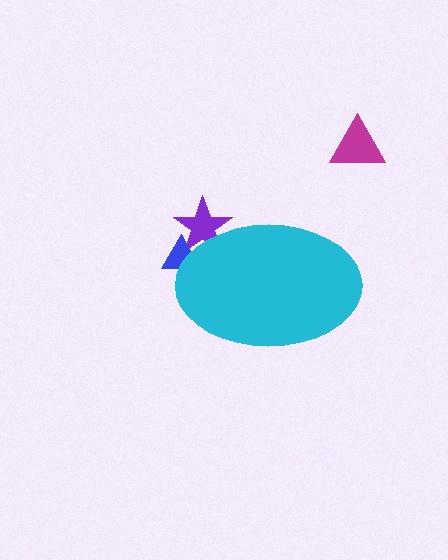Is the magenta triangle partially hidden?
No, the magenta triangle is fully visible.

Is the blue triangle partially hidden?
Yes, the blue triangle is partially hidden behind the cyan ellipse.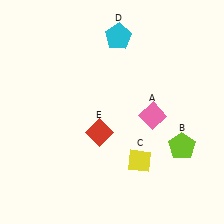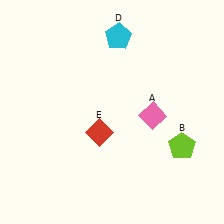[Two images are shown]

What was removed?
The yellow diamond (C) was removed in Image 2.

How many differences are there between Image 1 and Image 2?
There is 1 difference between the two images.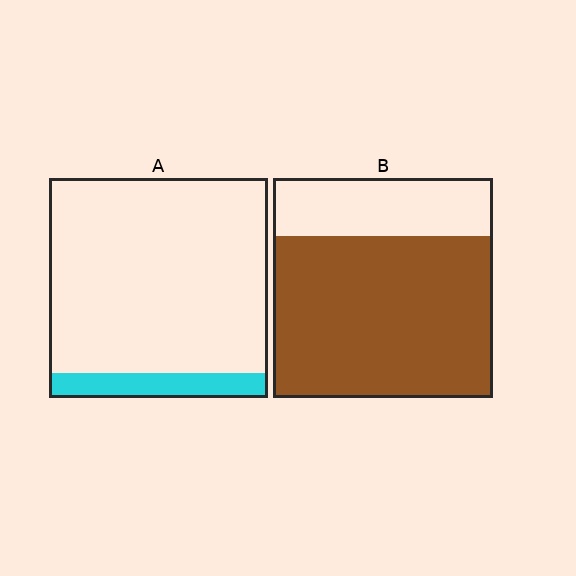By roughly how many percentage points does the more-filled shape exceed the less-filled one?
By roughly 60 percentage points (B over A).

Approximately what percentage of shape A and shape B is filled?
A is approximately 10% and B is approximately 75%.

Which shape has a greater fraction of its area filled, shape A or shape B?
Shape B.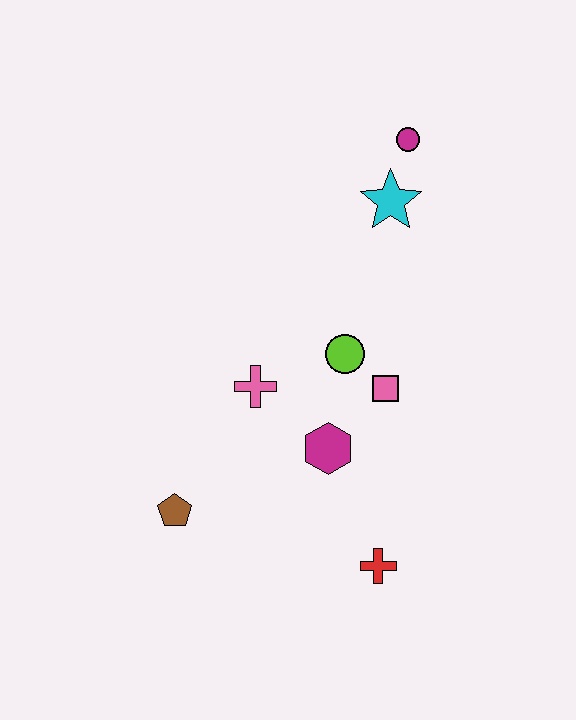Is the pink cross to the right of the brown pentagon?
Yes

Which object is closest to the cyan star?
The magenta circle is closest to the cyan star.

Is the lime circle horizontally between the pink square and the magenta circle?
No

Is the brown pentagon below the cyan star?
Yes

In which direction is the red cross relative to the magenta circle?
The red cross is below the magenta circle.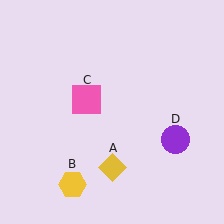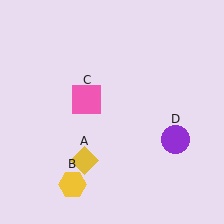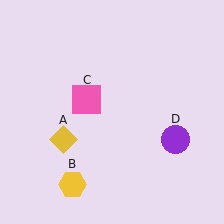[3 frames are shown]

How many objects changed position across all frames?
1 object changed position: yellow diamond (object A).